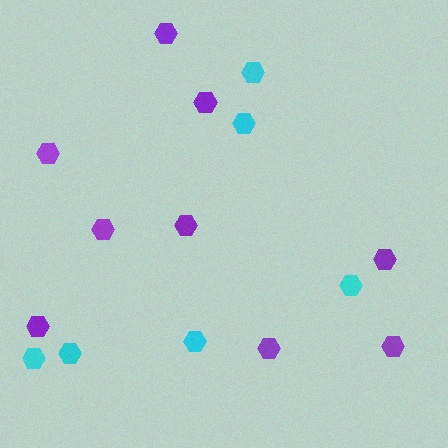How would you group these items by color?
There are 2 groups: one group of purple hexagons (9) and one group of cyan hexagons (6).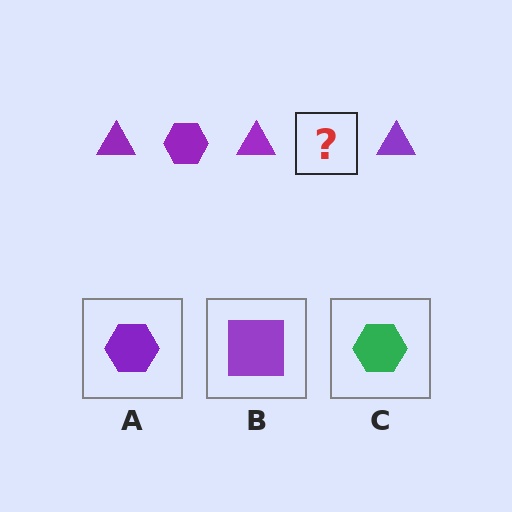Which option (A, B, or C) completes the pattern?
A.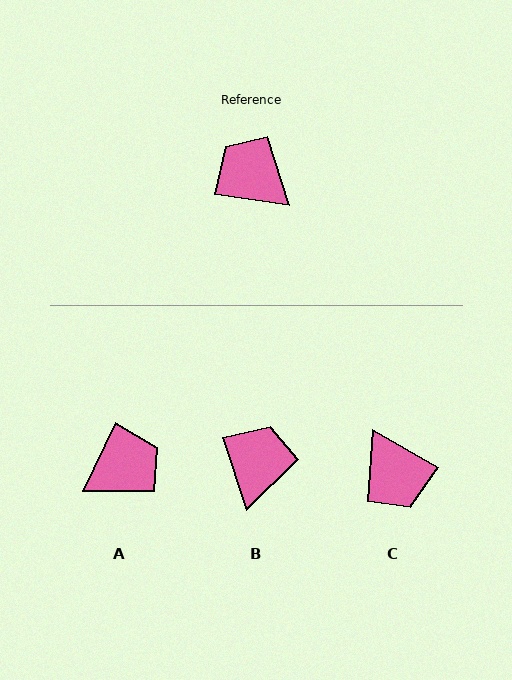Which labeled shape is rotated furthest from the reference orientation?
C, about 158 degrees away.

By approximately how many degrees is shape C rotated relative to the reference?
Approximately 158 degrees counter-clockwise.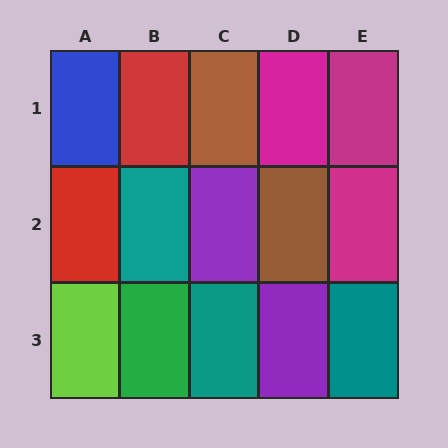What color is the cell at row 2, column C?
Purple.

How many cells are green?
1 cell is green.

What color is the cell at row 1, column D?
Magenta.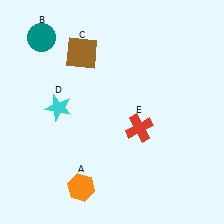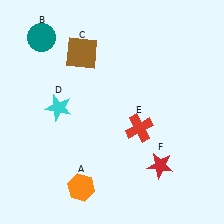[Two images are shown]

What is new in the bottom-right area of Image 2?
A red star (F) was added in the bottom-right area of Image 2.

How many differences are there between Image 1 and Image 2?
There is 1 difference between the two images.